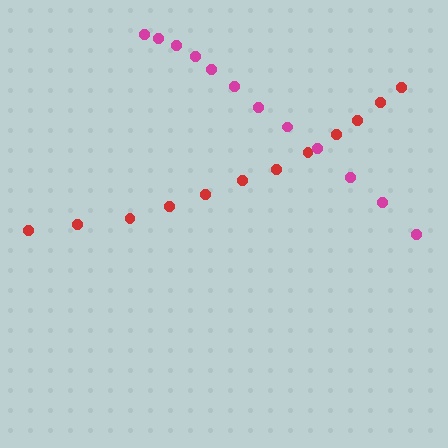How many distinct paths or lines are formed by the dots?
There are 2 distinct paths.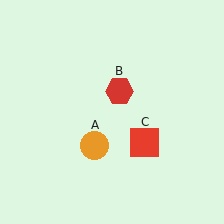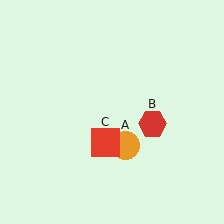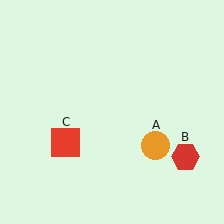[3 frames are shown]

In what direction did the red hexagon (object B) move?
The red hexagon (object B) moved down and to the right.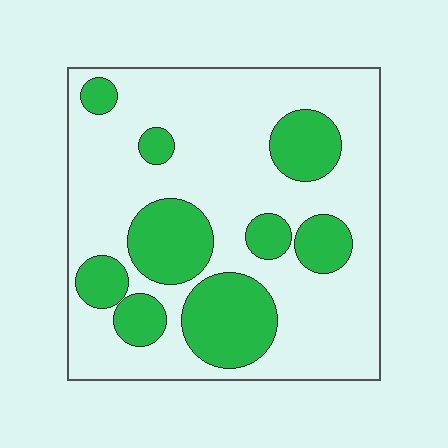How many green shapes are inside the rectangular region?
9.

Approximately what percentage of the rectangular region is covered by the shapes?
Approximately 30%.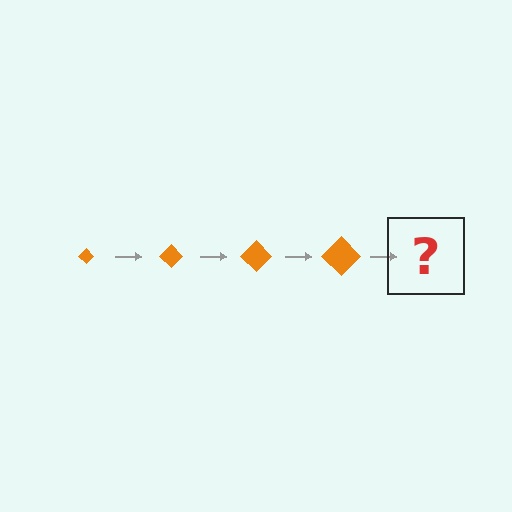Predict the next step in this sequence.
The next step is an orange diamond, larger than the previous one.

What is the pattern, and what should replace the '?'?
The pattern is that the diamond gets progressively larger each step. The '?' should be an orange diamond, larger than the previous one.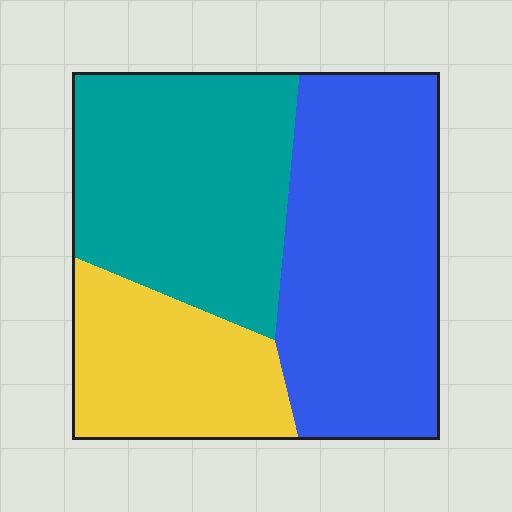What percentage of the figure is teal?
Teal covers about 35% of the figure.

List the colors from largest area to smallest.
From largest to smallest: blue, teal, yellow.